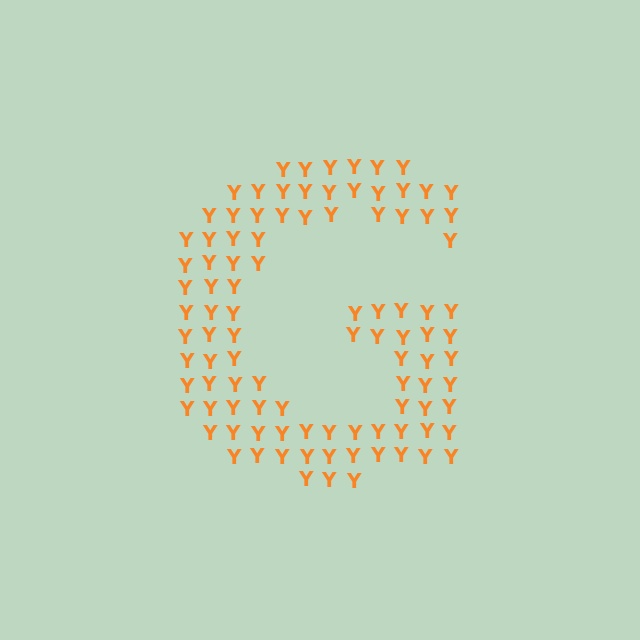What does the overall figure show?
The overall figure shows the letter G.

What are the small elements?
The small elements are letter Y's.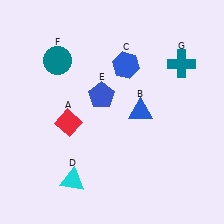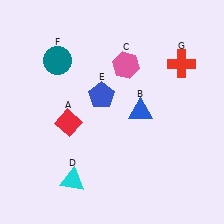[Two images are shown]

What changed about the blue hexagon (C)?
In Image 1, C is blue. In Image 2, it changed to pink.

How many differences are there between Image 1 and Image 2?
There are 2 differences between the two images.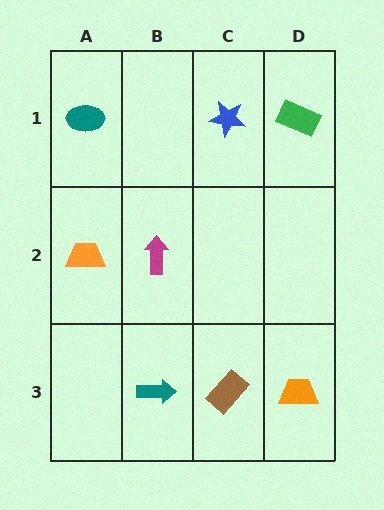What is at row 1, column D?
A green rectangle.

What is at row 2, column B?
A magenta arrow.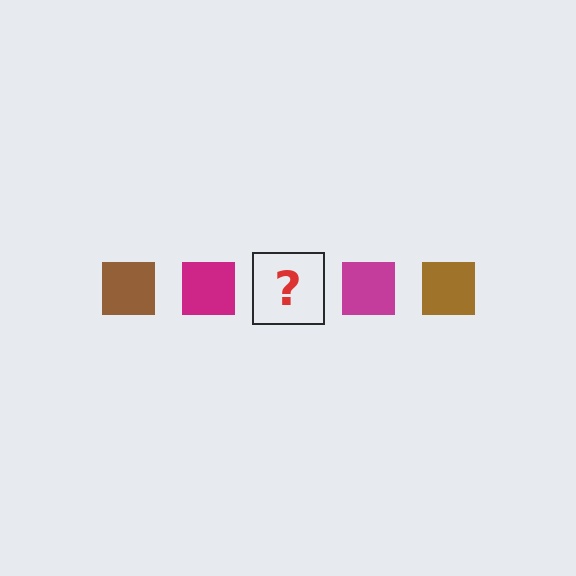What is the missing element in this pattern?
The missing element is a brown square.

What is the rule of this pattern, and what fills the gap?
The rule is that the pattern cycles through brown, magenta squares. The gap should be filled with a brown square.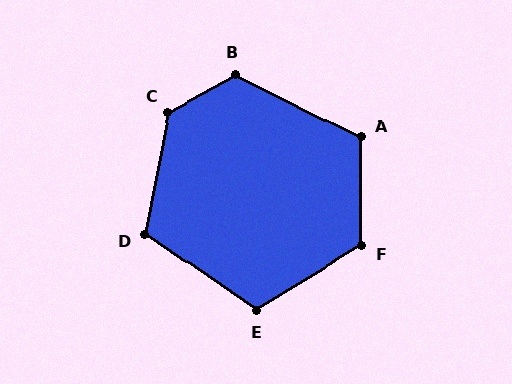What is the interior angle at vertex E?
Approximately 114 degrees (obtuse).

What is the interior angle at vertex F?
Approximately 121 degrees (obtuse).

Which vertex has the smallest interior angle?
D, at approximately 114 degrees.